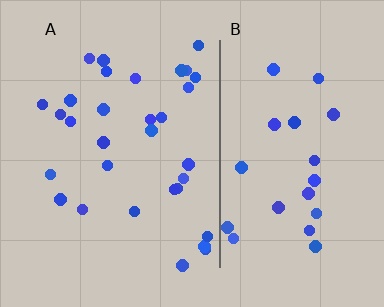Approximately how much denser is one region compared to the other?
Approximately 1.4× — region A over region B.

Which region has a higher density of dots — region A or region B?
A (the left).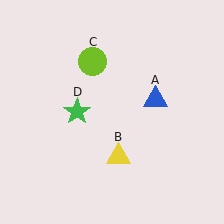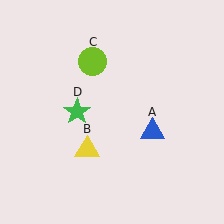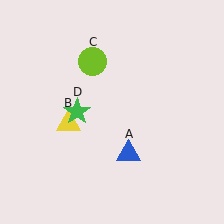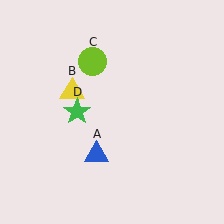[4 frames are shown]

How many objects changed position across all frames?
2 objects changed position: blue triangle (object A), yellow triangle (object B).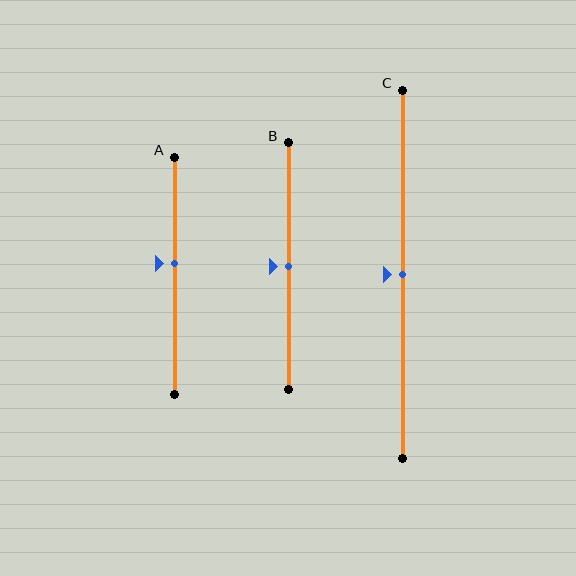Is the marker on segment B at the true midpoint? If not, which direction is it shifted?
Yes, the marker on segment B is at the true midpoint.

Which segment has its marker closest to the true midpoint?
Segment B has its marker closest to the true midpoint.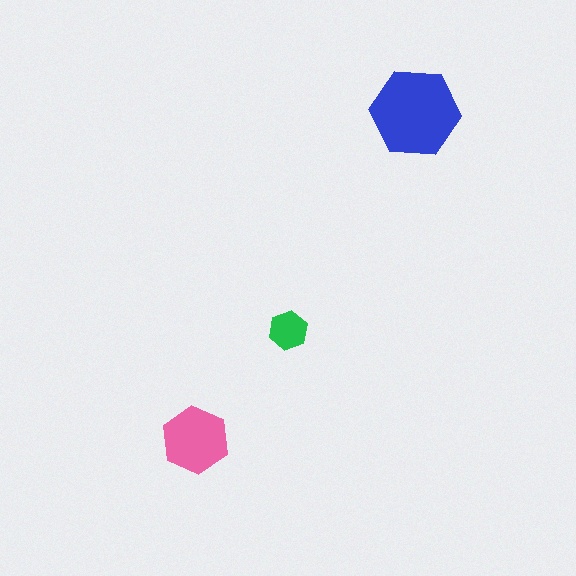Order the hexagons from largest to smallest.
the blue one, the pink one, the green one.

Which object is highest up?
The blue hexagon is topmost.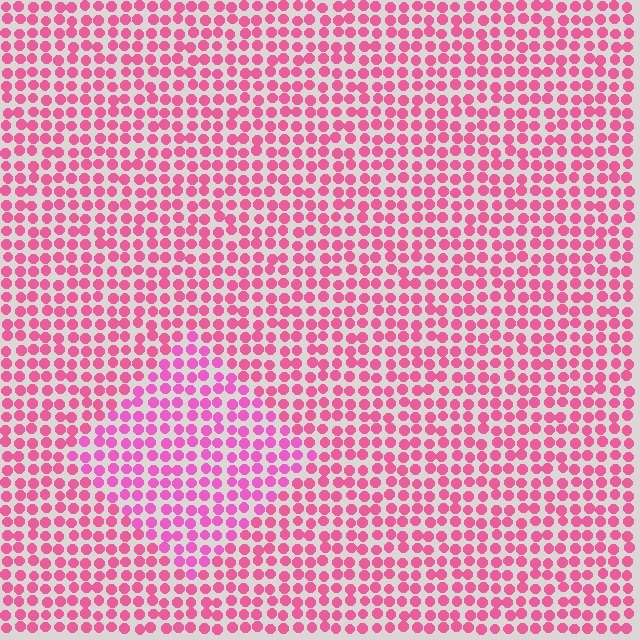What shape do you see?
I see a diamond.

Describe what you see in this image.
The image is filled with small pink elements in a uniform arrangement. A diamond-shaped region is visible where the elements are tinted to a slightly different hue, forming a subtle color boundary.